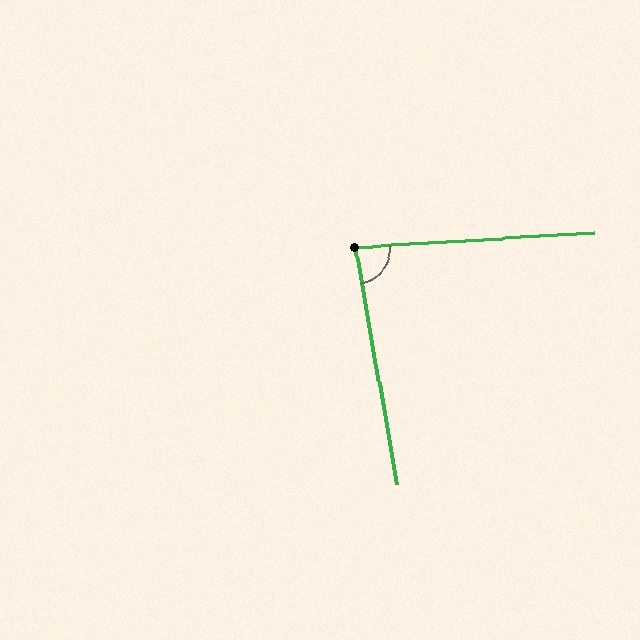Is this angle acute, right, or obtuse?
It is acute.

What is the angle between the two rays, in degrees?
Approximately 83 degrees.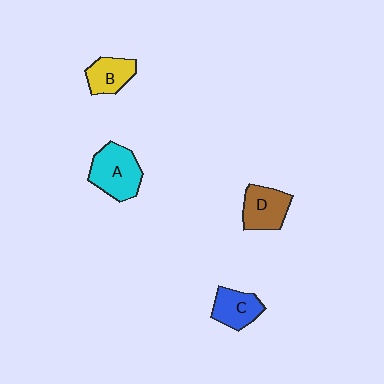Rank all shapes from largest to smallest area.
From largest to smallest: A (cyan), D (brown), C (blue), B (yellow).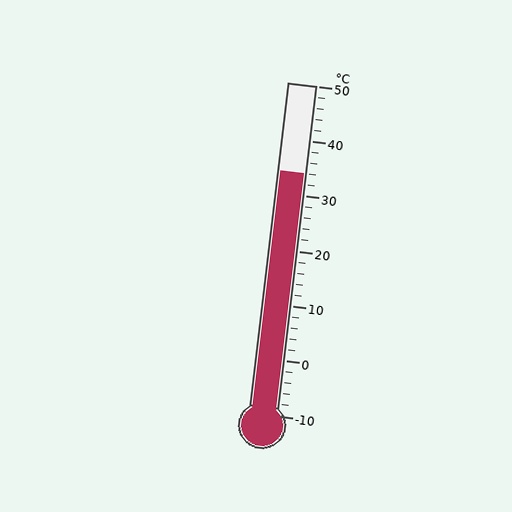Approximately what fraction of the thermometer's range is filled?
The thermometer is filled to approximately 75% of its range.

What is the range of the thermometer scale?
The thermometer scale ranges from -10°C to 50°C.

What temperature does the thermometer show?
The thermometer shows approximately 34°C.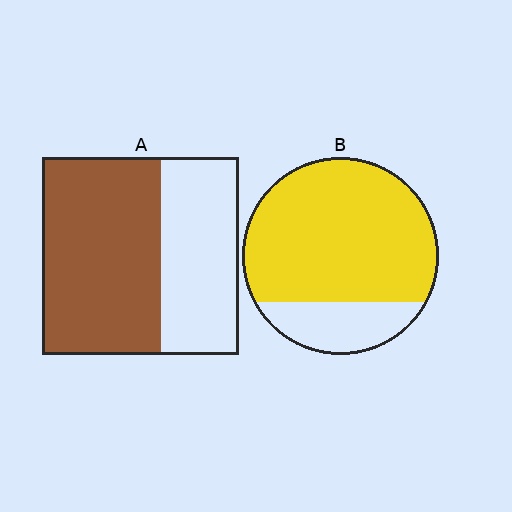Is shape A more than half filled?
Yes.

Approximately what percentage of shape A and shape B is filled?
A is approximately 60% and B is approximately 80%.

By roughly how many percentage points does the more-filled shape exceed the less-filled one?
By roughly 20 percentage points (B over A).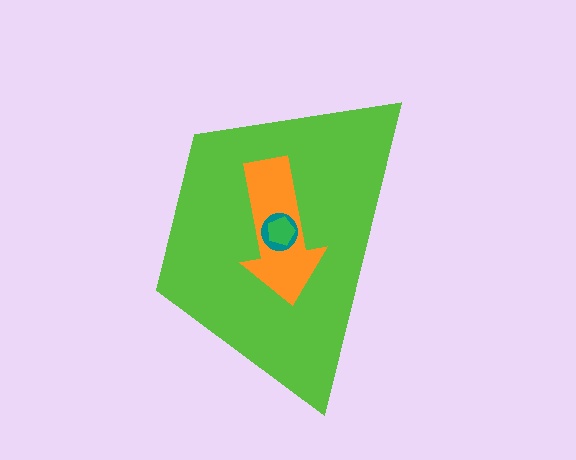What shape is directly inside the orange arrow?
The teal circle.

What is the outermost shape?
The lime trapezoid.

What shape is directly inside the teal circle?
The green pentagon.